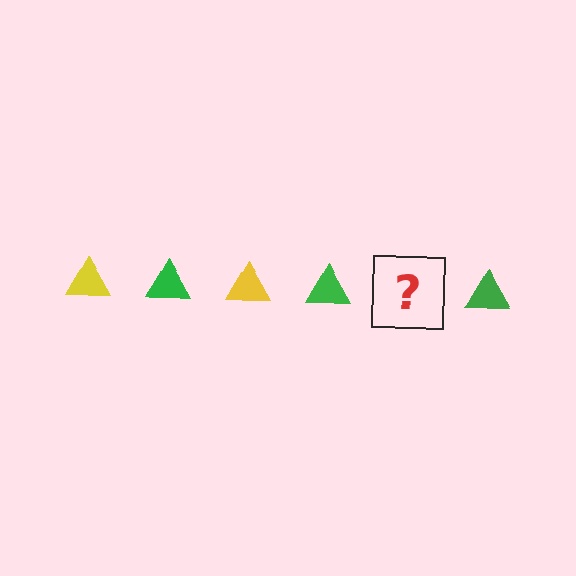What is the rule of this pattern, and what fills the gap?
The rule is that the pattern cycles through yellow, green triangles. The gap should be filled with a yellow triangle.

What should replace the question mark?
The question mark should be replaced with a yellow triangle.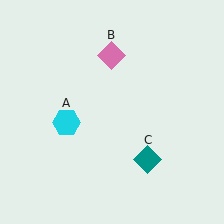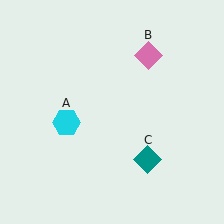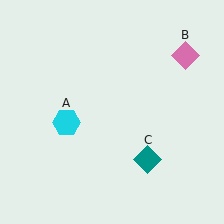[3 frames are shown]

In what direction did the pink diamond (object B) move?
The pink diamond (object B) moved right.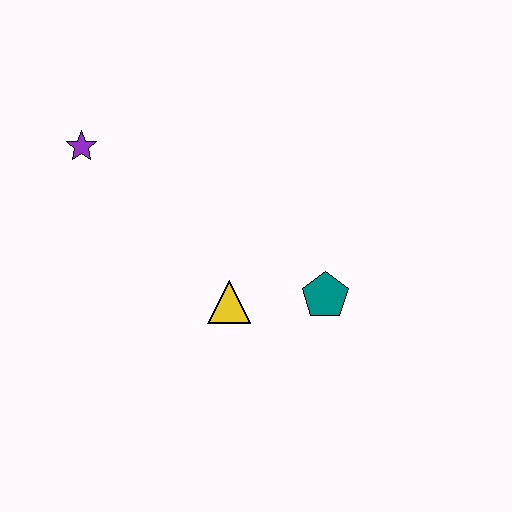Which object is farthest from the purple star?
The teal pentagon is farthest from the purple star.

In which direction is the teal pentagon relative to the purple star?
The teal pentagon is to the right of the purple star.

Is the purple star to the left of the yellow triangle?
Yes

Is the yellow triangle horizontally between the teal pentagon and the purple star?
Yes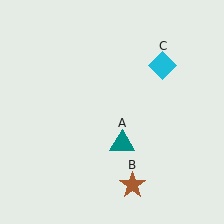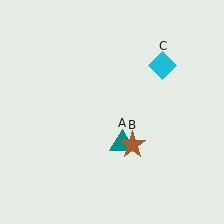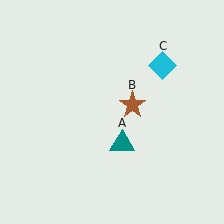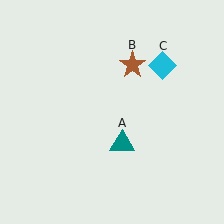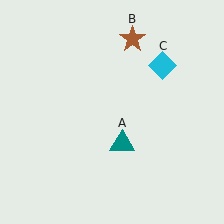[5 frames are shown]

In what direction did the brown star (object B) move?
The brown star (object B) moved up.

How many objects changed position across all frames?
1 object changed position: brown star (object B).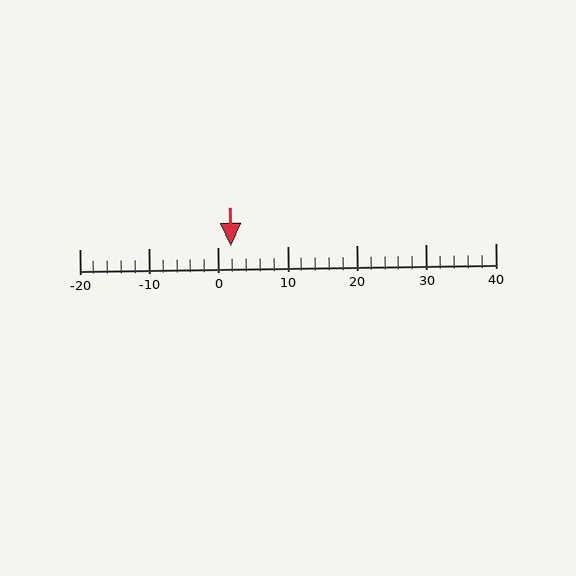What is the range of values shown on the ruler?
The ruler shows values from -20 to 40.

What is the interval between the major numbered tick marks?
The major tick marks are spaced 10 units apart.